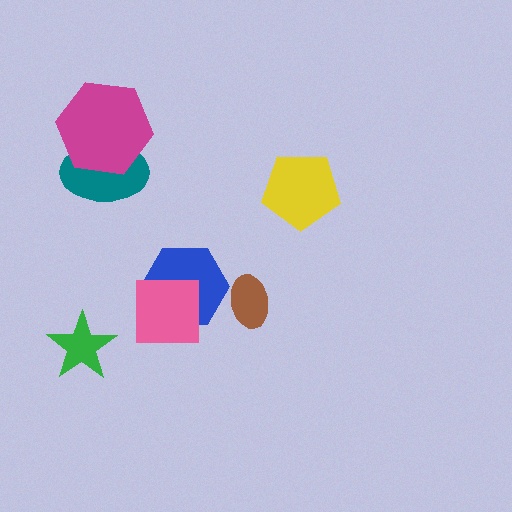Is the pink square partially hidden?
No, no other shape covers it.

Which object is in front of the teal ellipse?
The magenta hexagon is in front of the teal ellipse.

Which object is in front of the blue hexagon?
The pink square is in front of the blue hexagon.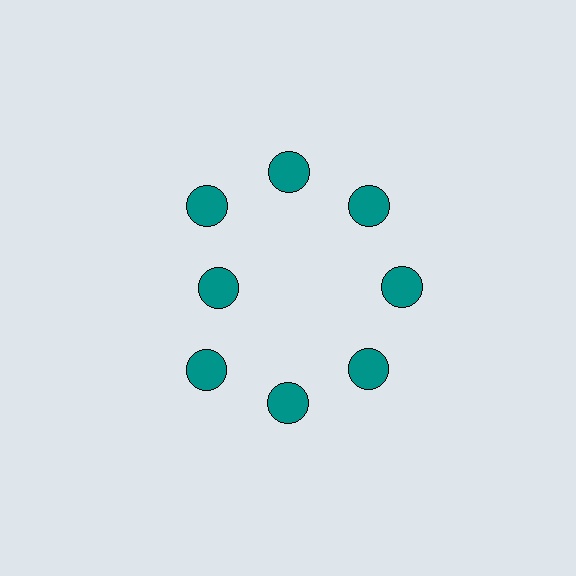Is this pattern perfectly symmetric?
No. The 8 teal circles are arranged in a ring, but one element near the 9 o'clock position is pulled inward toward the center, breaking the 8-fold rotational symmetry.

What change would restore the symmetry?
The symmetry would be restored by moving it outward, back onto the ring so that all 8 circles sit at equal angles and equal distance from the center.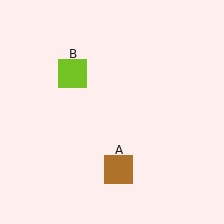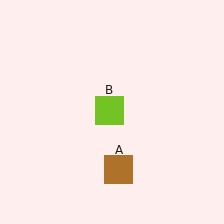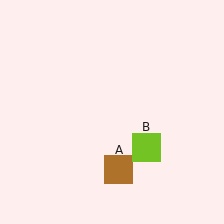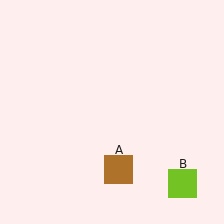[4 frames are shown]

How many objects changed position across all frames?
1 object changed position: lime square (object B).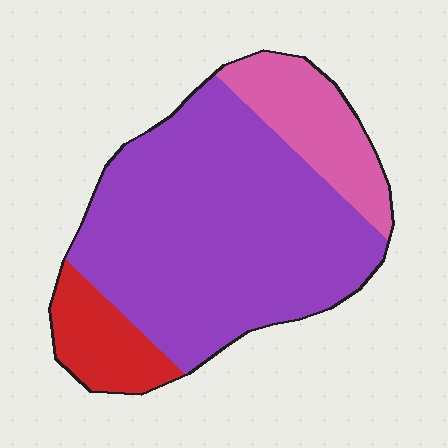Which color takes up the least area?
Red, at roughly 10%.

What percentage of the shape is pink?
Pink takes up between a sixth and a third of the shape.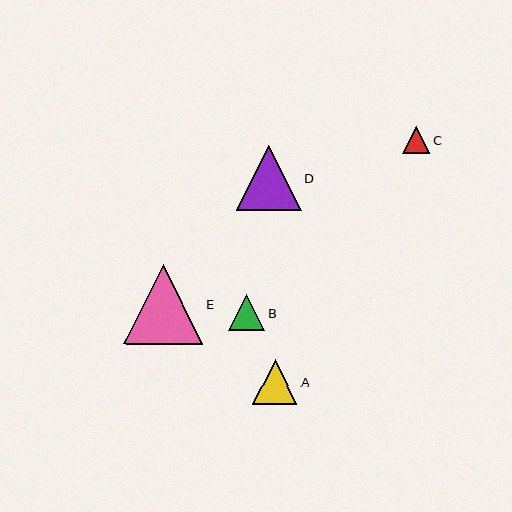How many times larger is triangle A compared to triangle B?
Triangle A is approximately 1.3 times the size of triangle B.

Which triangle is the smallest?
Triangle C is the smallest with a size of approximately 27 pixels.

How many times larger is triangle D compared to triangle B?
Triangle D is approximately 1.8 times the size of triangle B.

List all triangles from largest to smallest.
From largest to smallest: E, D, A, B, C.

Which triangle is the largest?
Triangle E is the largest with a size of approximately 79 pixels.